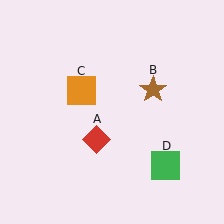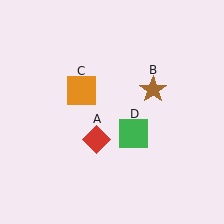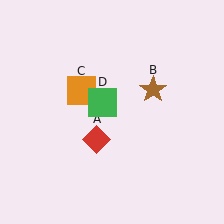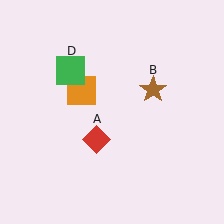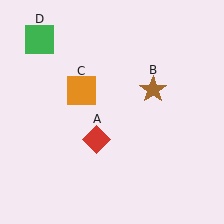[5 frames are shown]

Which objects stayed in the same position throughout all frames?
Red diamond (object A) and brown star (object B) and orange square (object C) remained stationary.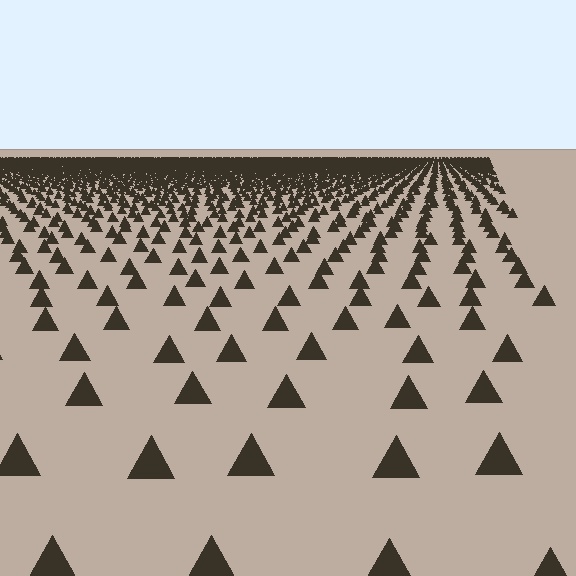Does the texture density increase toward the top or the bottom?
Density increases toward the top.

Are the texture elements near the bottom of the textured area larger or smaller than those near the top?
Larger. Near the bottom, elements are closer to the viewer and appear at a bigger on-screen size.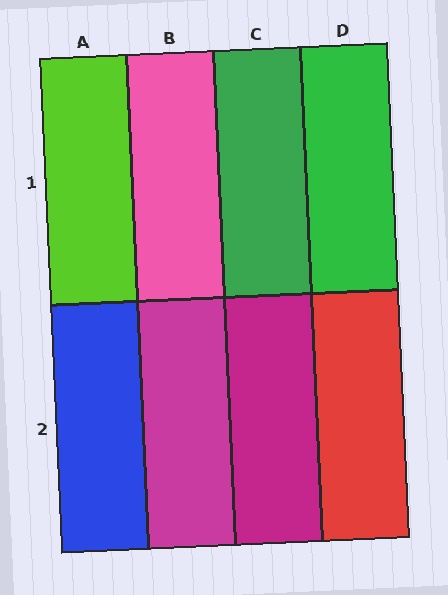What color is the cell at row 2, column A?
Blue.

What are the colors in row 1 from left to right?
Lime, pink, green, green.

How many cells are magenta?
2 cells are magenta.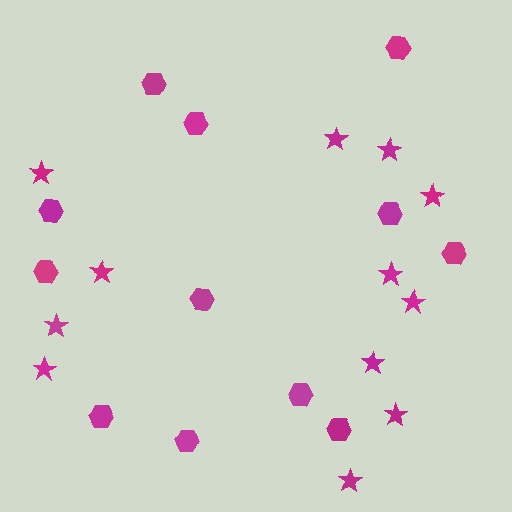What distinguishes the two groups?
There are 2 groups: one group of stars (12) and one group of hexagons (12).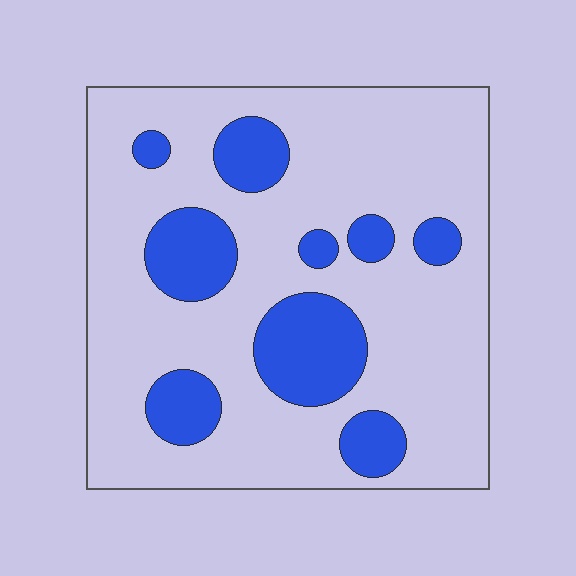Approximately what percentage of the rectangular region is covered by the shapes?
Approximately 20%.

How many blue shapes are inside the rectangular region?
9.